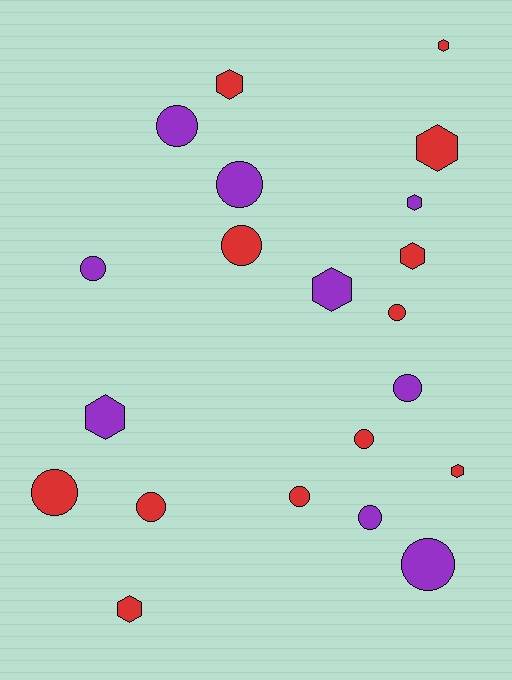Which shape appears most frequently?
Circle, with 12 objects.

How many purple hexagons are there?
There are 3 purple hexagons.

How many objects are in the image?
There are 21 objects.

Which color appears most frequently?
Red, with 12 objects.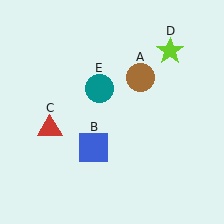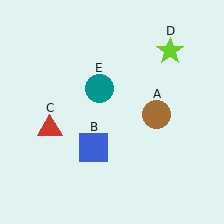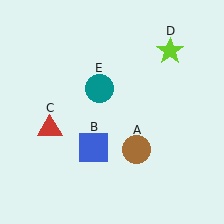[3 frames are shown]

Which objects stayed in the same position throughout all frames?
Blue square (object B) and red triangle (object C) and lime star (object D) and teal circle (object E) remained stationary.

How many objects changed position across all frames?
1 object changed position: brown circle (object A).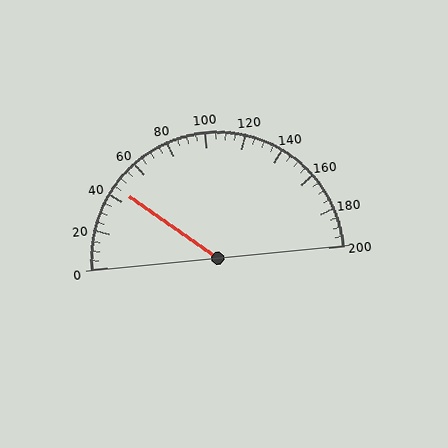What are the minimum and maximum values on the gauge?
The gauge ranges from 0 to 200.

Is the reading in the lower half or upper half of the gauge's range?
The reading is in the lower half of the range (0 to 200).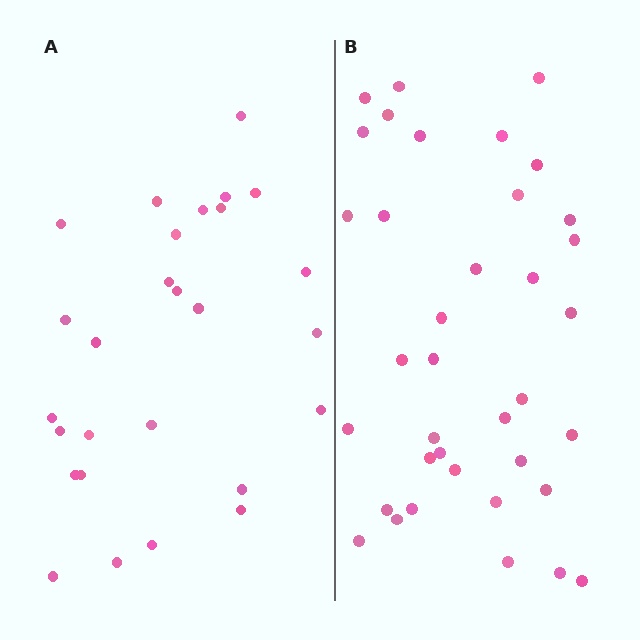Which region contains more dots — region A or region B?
Region B (the right region) has more dots.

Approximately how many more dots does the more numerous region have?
Region B has roughly 10 or so more dots than region A.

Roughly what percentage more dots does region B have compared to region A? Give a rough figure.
About 35% more.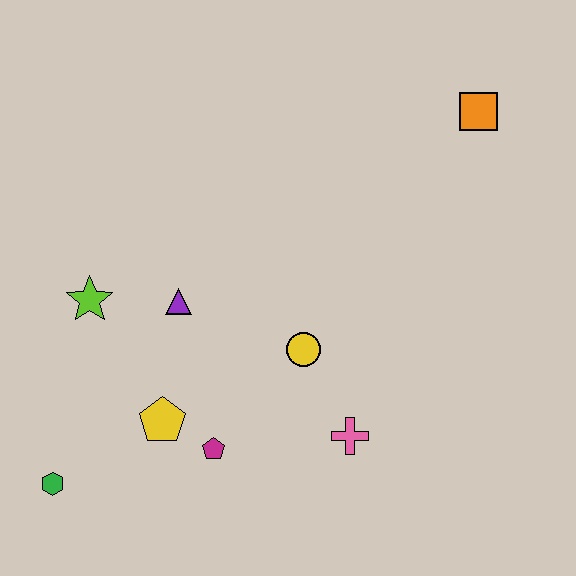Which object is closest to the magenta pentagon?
The yellow pentagon is closest to the magenta pentagon.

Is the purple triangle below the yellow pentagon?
No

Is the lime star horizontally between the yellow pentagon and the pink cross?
No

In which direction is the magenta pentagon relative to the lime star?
The magenta pentagon is below the lime star.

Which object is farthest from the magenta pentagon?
The orange square is farthest from the magenta pentagon.